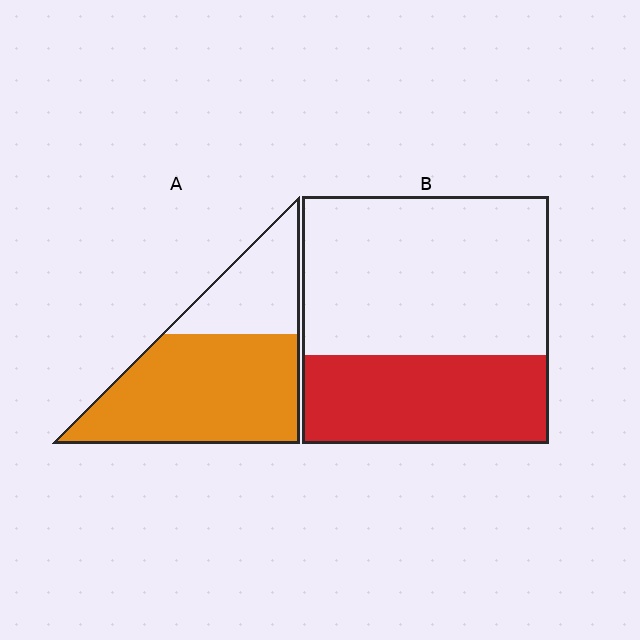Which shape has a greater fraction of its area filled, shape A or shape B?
Shape A.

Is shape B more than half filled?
No.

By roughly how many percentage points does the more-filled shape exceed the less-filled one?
By roughly 35 percentage points (A over B).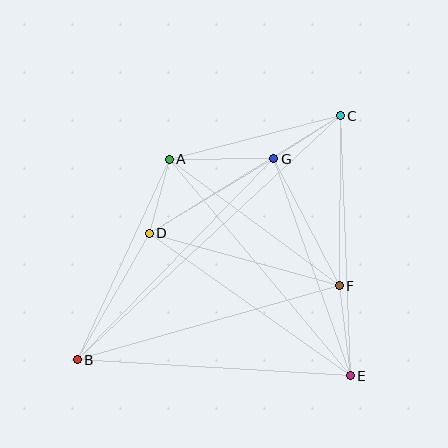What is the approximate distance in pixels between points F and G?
The distance between F and G is approximately 143 pixels.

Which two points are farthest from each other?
Points B and C are farthest from each other.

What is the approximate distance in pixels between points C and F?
The distance between C and F is approximately 170 pixels.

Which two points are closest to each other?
Points A and D are closest to each other.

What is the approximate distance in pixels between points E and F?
The distance between E and F is approximately 91 pixels.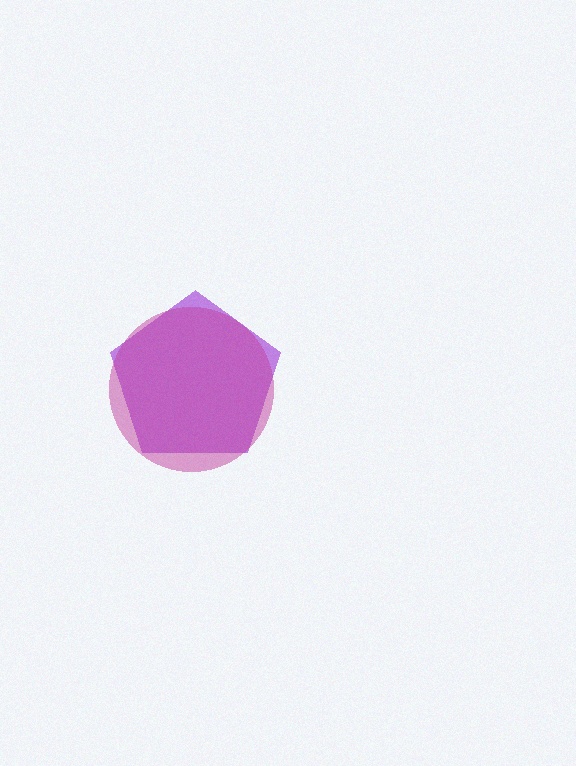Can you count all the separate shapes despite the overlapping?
Yes, there are 2 separate shapes.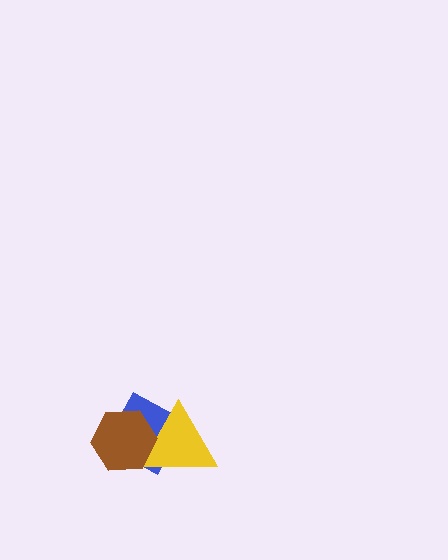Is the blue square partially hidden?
Yes, it is partially covered by another shape.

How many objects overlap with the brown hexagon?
2 objects overlap with the brown hexagon.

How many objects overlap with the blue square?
2 objects overlap with the blue square.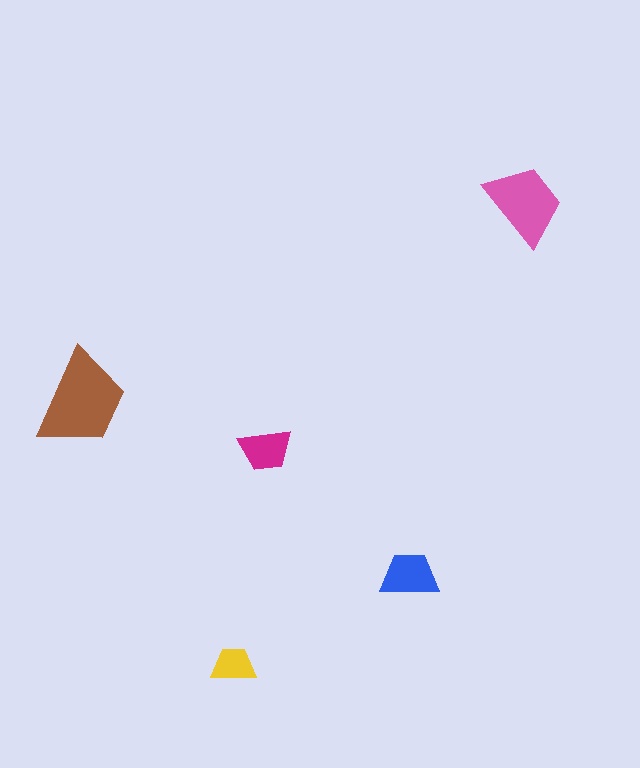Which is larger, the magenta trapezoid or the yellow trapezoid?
The magenta one.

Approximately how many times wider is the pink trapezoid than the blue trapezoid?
About 1.5 times wider.